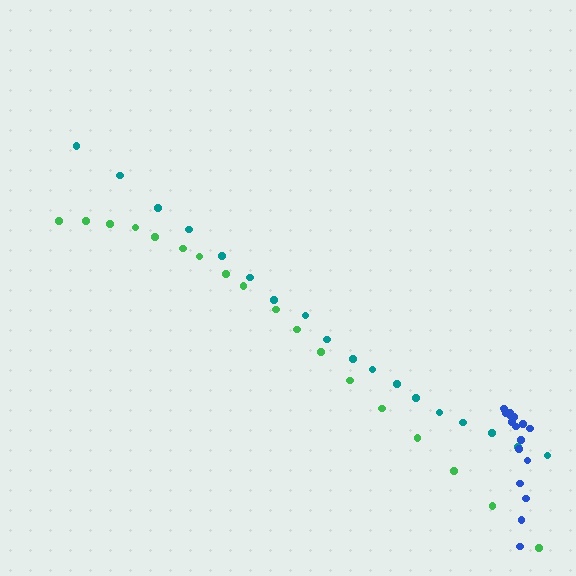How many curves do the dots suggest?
There are 3 distinct paths.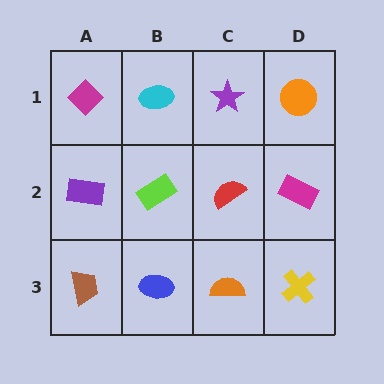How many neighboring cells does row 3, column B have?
3.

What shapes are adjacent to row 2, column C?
A purple star (row 1, column C), an orange semicircle (row 3, column C), a lime rectangle (row 2, column B), a magenta rectangle (row 2, column D).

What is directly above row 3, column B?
A lime rectangle.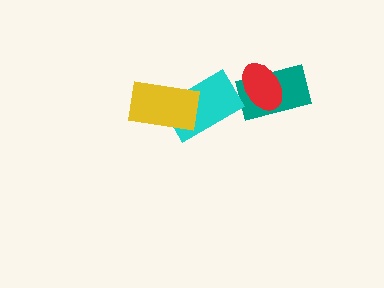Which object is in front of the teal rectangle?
The red ellipse is in front of the teal rectangle.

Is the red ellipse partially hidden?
No, no other shape covers it.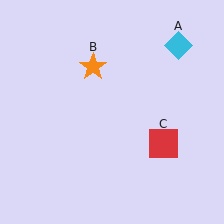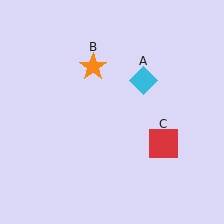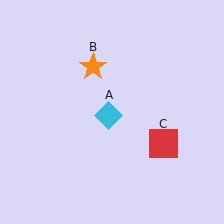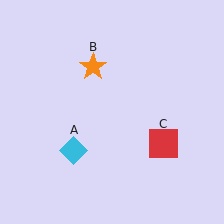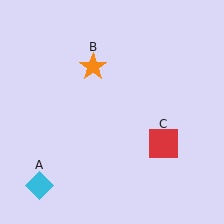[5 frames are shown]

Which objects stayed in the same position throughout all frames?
Orange star (object B) and red square (object C) remained stationary.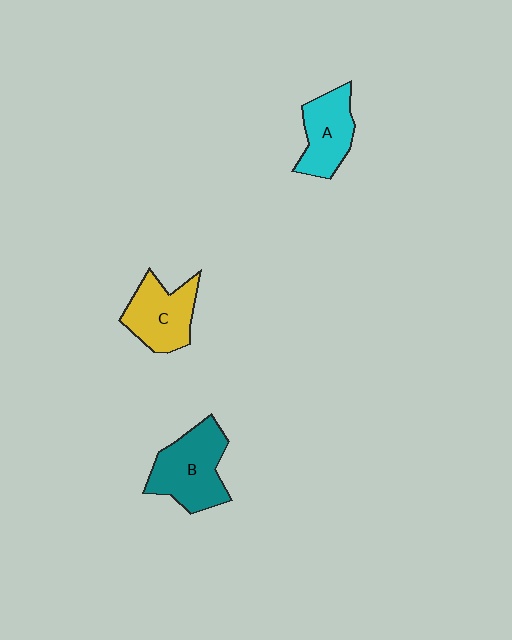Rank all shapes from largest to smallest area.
From largest to smallest: B (teal), C (yellow), A (cyan).